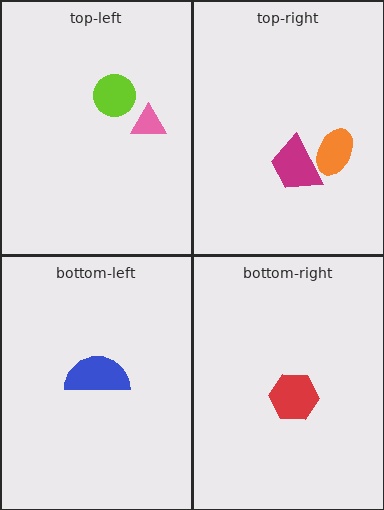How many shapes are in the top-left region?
2.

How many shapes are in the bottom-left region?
1.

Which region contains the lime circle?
The top-left region.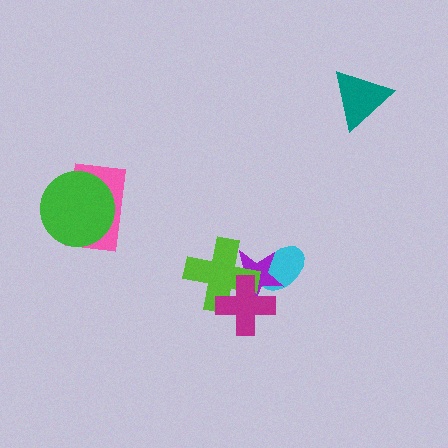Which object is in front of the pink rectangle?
The green circle is in front of the pink rectangle.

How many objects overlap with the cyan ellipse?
1 object overlaps with the cyan ellipse.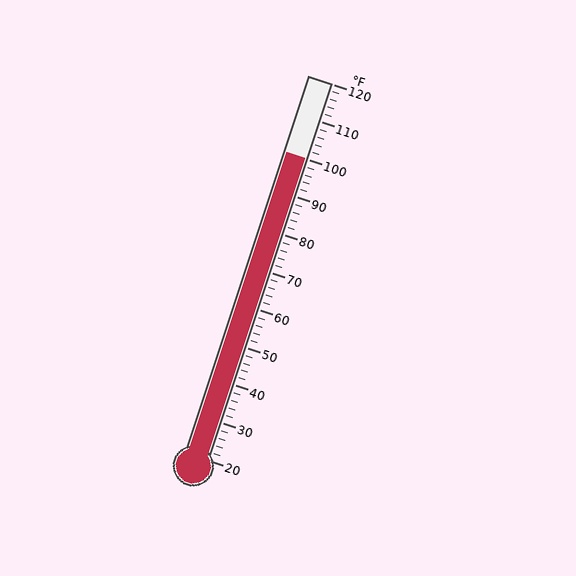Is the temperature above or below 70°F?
The temperature is above 70°F.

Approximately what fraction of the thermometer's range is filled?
The thermometer is filled to approximately 80% of its range.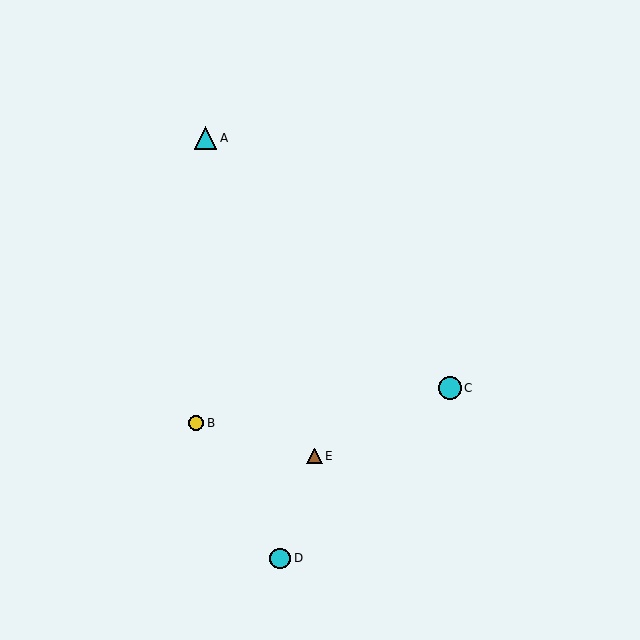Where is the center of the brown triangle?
The center of the brown triangle is at (314, 456).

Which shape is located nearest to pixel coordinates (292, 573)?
The cyan circle (labeled D) at (280, 558) is nearest to that location.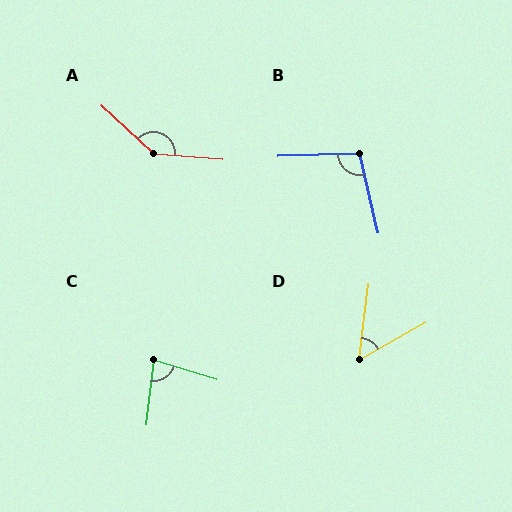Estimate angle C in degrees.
Approximately 80 degrees.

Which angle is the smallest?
D, at approximately 54 degrees.